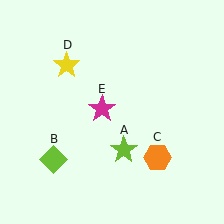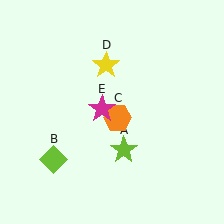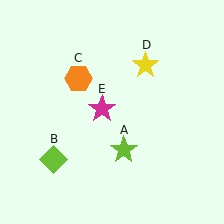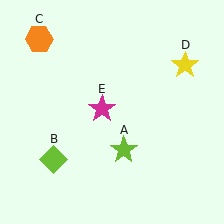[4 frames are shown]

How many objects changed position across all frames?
2 objects changed position: orange hexagon (object C), yellow star (object D).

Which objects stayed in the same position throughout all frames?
Lime star (object A) and lime diamond (object B) and magenta star (object E) remained stationary.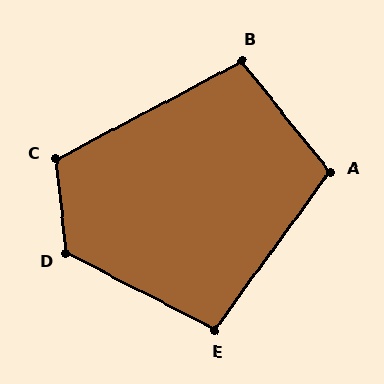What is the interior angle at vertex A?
Approximately 105 degrees (obtuse).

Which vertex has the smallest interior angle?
E, at approximately 99 degrees.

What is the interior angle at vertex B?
Approximately 101 degrees (obtuse).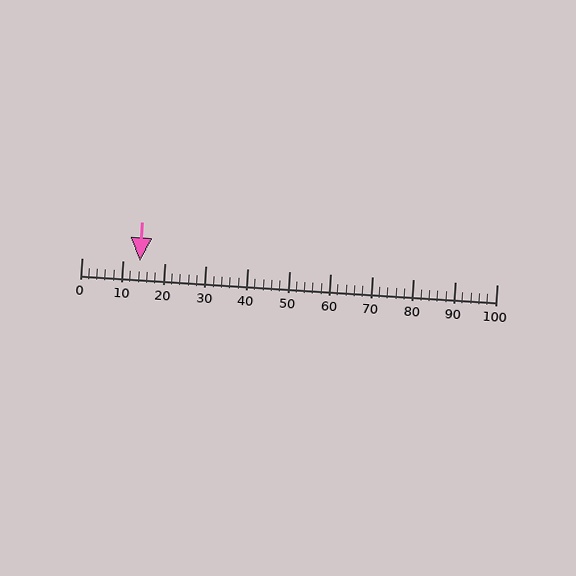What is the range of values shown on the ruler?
The ruler shows values from 0 to 100.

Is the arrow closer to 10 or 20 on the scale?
The arrow is closer to 10.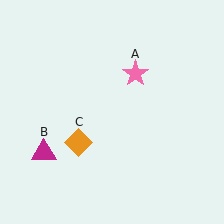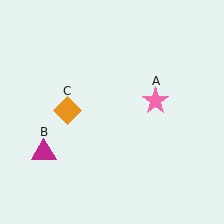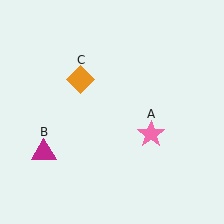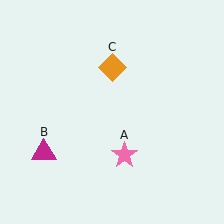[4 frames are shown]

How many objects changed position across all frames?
2 objects changed position: pink star (object A), orange diamond (object C).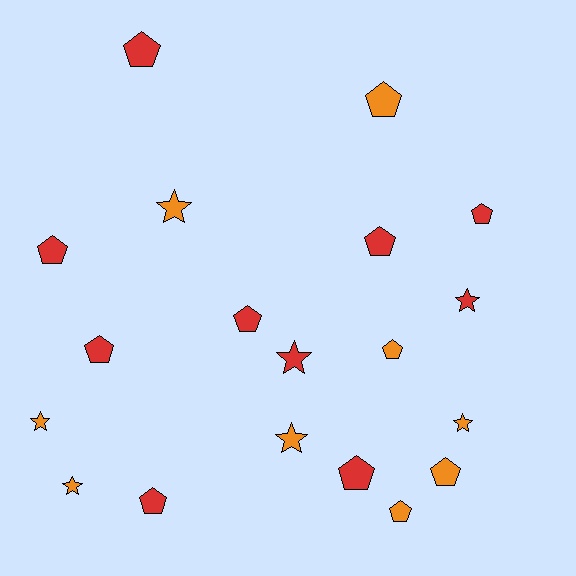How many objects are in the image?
There are 19 objects.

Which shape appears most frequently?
Pentagon, with 12 objects.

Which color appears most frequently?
Red, with 10 objects.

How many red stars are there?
There are 2 red stars.